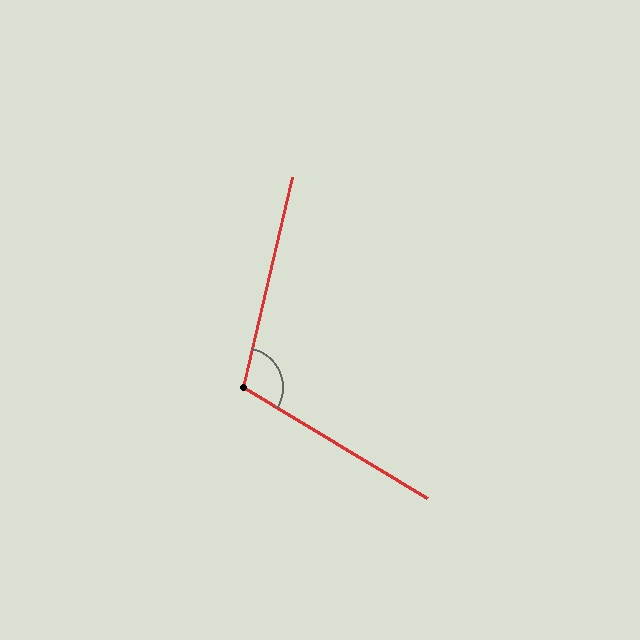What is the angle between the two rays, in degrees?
Approximately 108 degrees.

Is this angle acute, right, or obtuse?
It is obtuse.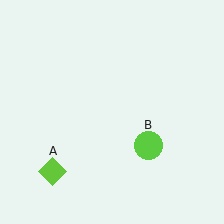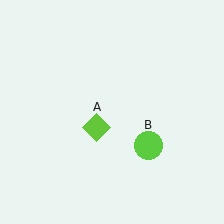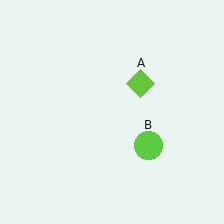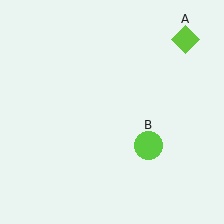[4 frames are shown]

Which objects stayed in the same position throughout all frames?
Lime circle (object B) remained stationary.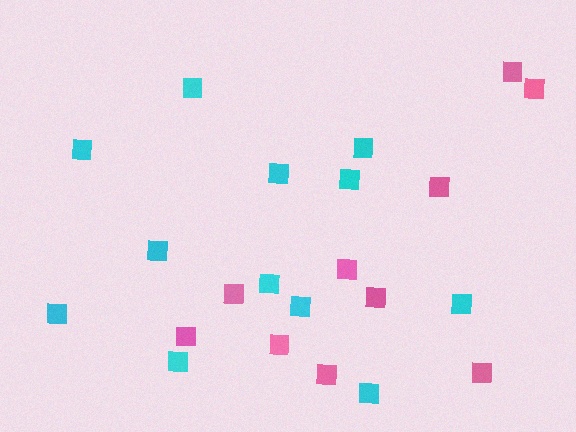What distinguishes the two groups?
There are 2 groups: one group of pink squares (10) and one group of cyan squares (12).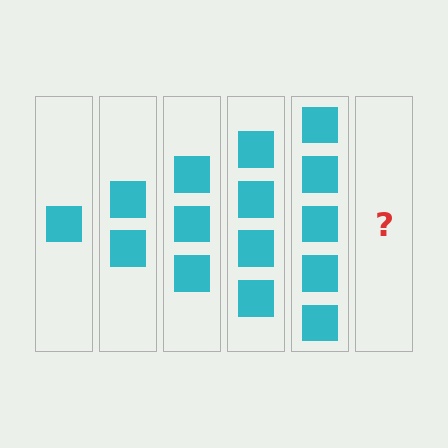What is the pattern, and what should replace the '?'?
The pattern is that each step adds one more square. The '?' should be 6 squares.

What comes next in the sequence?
The next element should be 6 squares.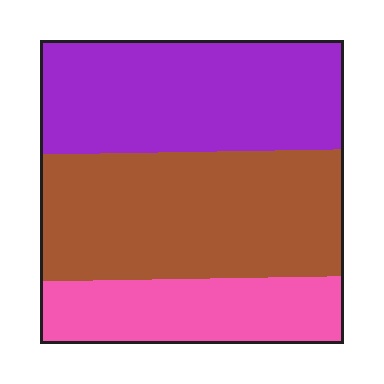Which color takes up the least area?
Pink, at roughly 20%.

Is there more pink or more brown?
Brown.